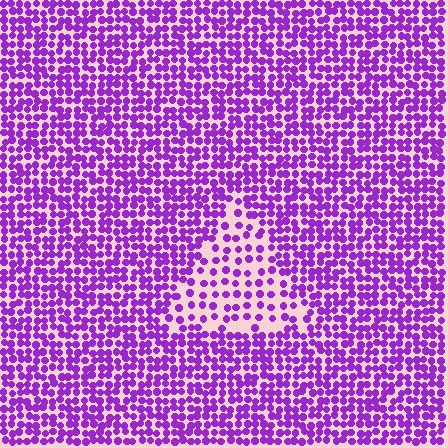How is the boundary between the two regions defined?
The boundary is defined by a change in element density (approximately 2.0x ratio). All elements are the same color, size, and shape.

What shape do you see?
I see a triangle.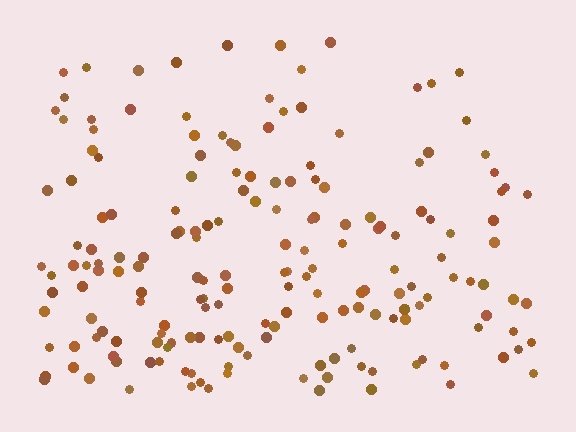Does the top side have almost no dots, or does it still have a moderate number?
Still a moderate number, just noticeably fewer than the bottom.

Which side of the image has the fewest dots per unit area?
The top.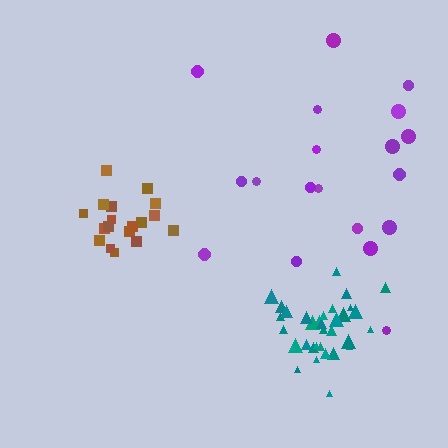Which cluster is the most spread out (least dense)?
Purple.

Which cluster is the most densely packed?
Teal.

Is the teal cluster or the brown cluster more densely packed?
Teal.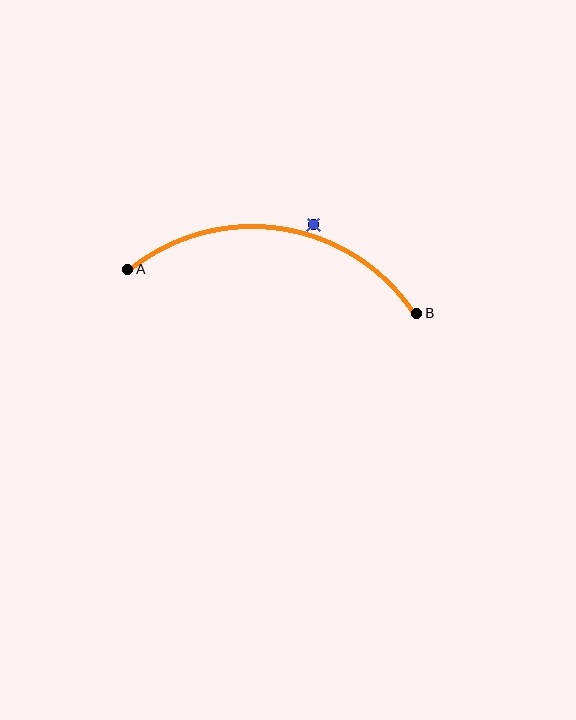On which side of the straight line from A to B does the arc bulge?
The arc bulges above the straight line connecting A and B.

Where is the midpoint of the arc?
The arc midpoint is the point on the curve farthest from the straight line joining A and B. It sits above that line.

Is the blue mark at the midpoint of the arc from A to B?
No — the blue mark does not lie on the arc at all. It sits slightly outside the curve.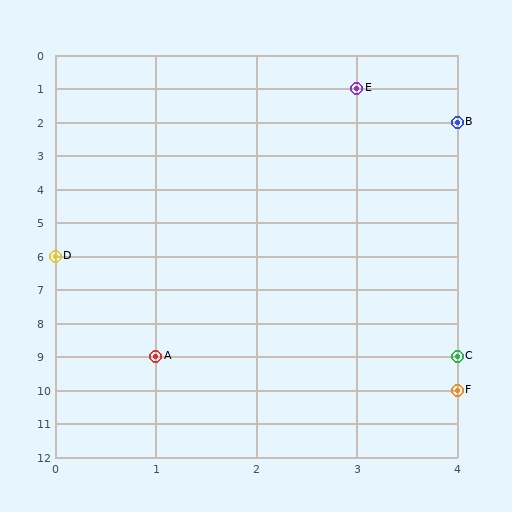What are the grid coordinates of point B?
Point B is at grid coordinates (4, 2).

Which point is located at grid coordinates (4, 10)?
Point F is at (4, 10).